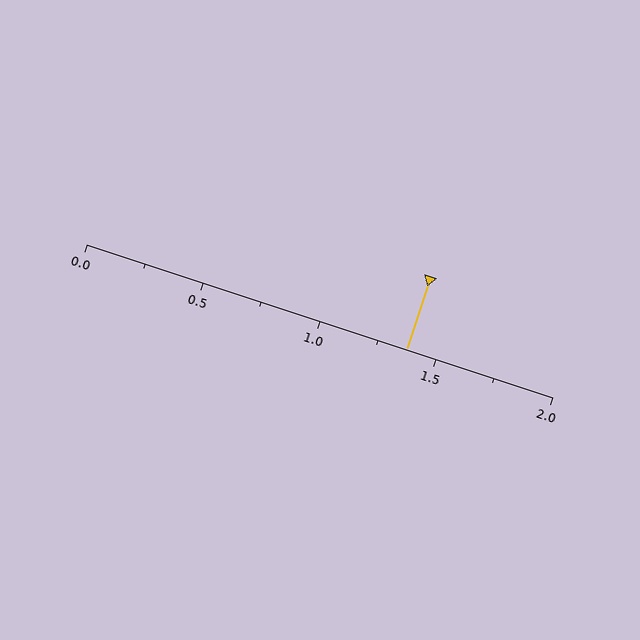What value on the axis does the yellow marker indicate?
The marker indicates approximately 1.38.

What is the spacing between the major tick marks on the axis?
The major ticks are spaced 0.5 apart.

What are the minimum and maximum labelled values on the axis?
The axis runs from 0.0 to 2.0.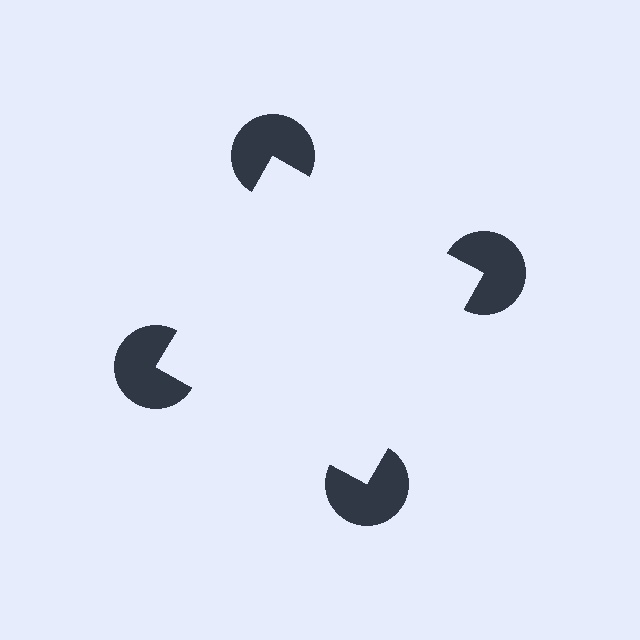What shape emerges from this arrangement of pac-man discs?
An illusory square — its edges are inferred from the aligned wedge cuts in the pac-man discs, not physically drawn.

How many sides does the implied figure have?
4 sides.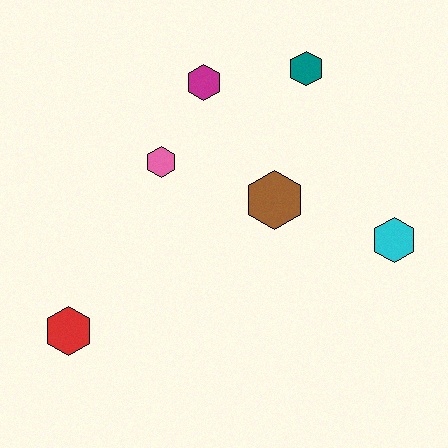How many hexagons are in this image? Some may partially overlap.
There are 6 hexagons.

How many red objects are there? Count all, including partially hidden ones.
There is 1 red object.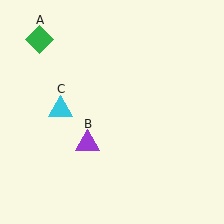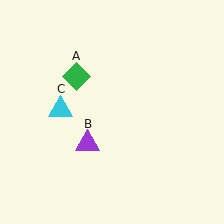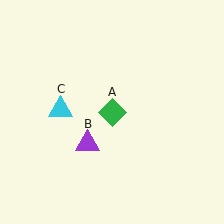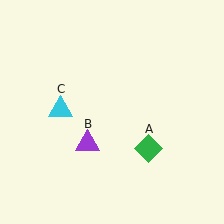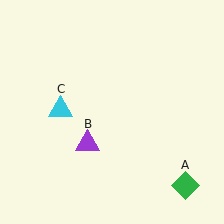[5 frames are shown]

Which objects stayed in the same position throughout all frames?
Purple triangle (object B) and cyan triangle (object C) remained stationary.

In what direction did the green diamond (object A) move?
The green diamond (object A) moved down and to the right.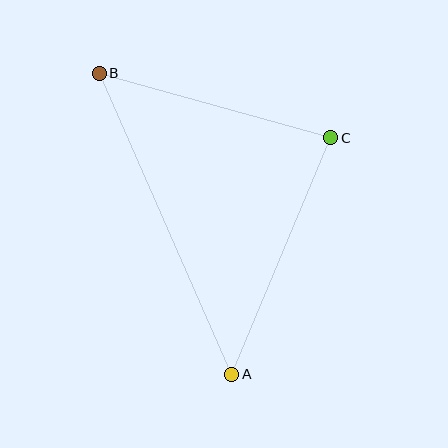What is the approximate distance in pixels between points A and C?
The distance between A and C is approximately 256 pixels.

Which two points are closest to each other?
Points B and C are closest to each other.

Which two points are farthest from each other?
Points A and B are farthest from each other.